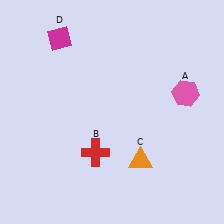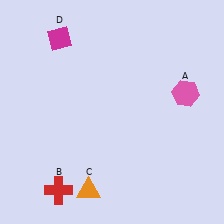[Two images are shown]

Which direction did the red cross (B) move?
The red cross (B) moved down.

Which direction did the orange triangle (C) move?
The orange triangle (C) moved left.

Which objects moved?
The objects that moved are: the red cross (B), the orange triangle (C).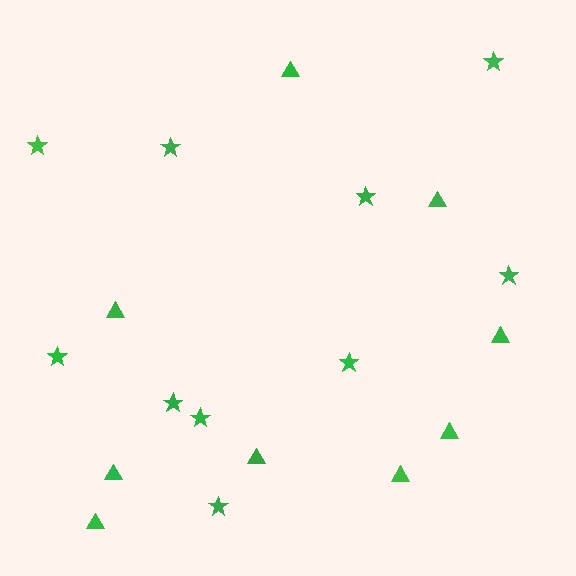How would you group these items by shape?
There are 2 groups: one group of triangles (9) and one group of stars (10).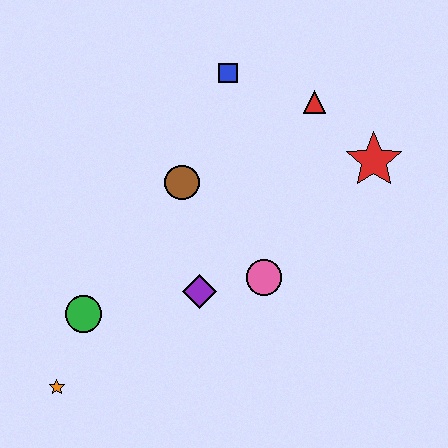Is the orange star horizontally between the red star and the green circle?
No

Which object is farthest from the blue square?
The orange star is farthest from the blue square.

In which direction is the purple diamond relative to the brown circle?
The purple diamond is below the brown circle.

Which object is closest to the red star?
The red triangle is closest to the red star.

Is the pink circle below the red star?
Yes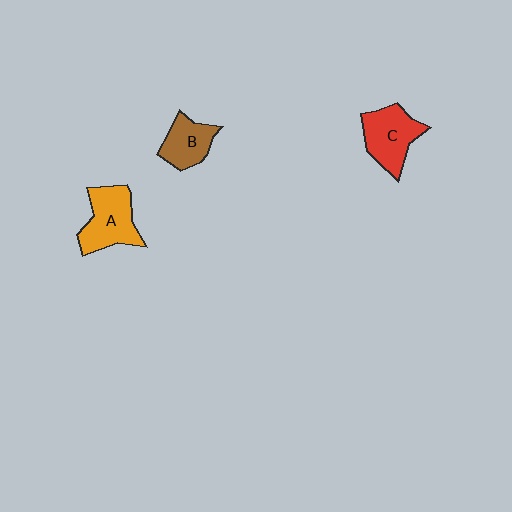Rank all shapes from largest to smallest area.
From largest to smallest: A (orange), C (red), B (brown).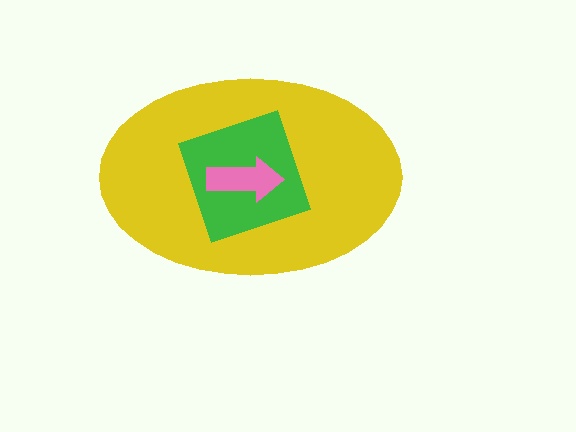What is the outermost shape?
The yellow ellipse.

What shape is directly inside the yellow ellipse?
The green diamond.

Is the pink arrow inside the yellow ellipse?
Yes.